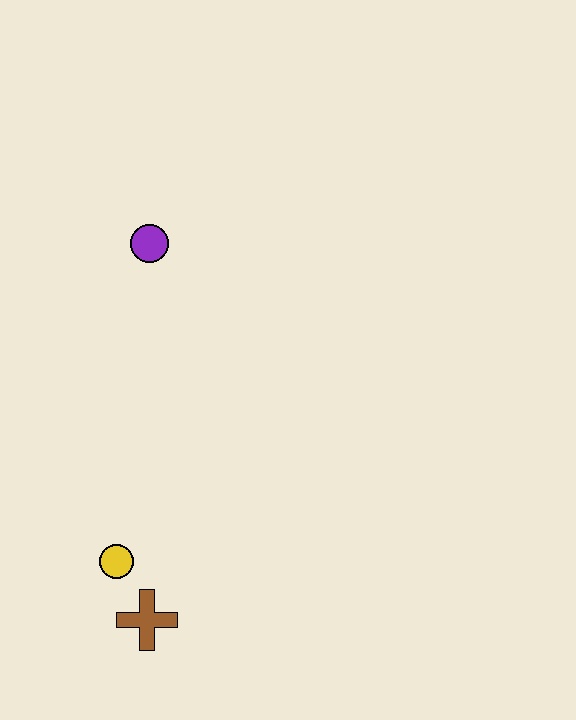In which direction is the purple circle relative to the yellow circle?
The purple circle is above the yellow circle.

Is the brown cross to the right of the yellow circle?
Yes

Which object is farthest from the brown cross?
The purple circle is farthest from the brown cross.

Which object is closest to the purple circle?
The yellow circle is closest to the purple circle.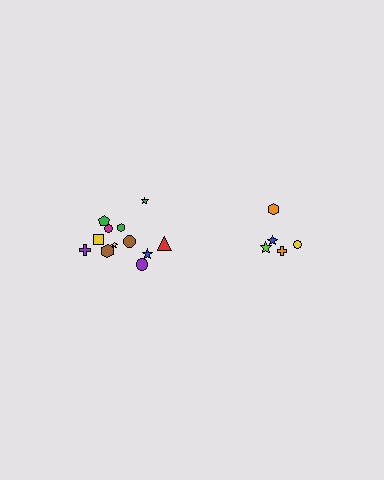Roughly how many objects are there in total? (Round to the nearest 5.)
Roughly 15 objects in total.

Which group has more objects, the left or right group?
The left group.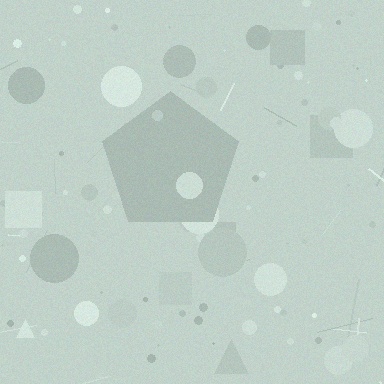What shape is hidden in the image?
A pentagon is hidden in the image.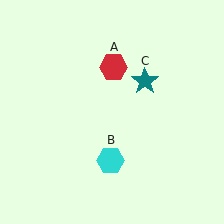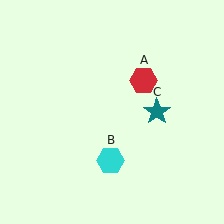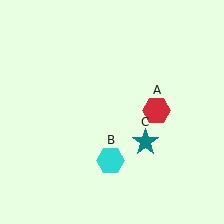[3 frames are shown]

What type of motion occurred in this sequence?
The red hexagon (object A), teal star (object C) rotated clockwise around the center of the scene.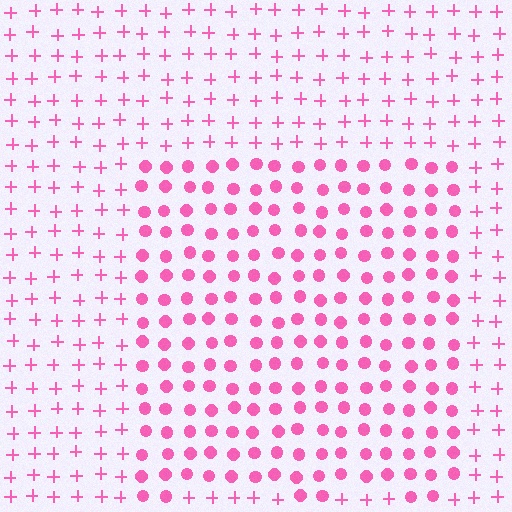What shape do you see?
I see a rectangle.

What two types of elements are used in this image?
The image uses circles inside the rectangle region and plus signs outside it.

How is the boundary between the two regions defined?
The boundary is defined by a change in element shape: circles inside vs. plus signs outside. All elements share the same color and spacing.